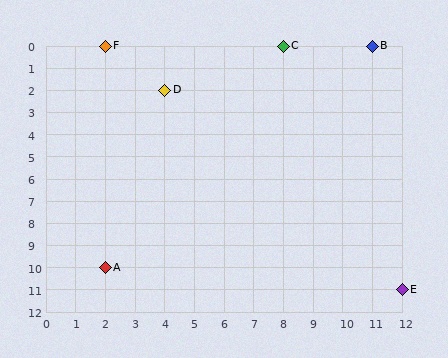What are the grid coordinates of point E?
Point E is at grid coordinates (12, 11).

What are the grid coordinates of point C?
Point C is at grid coordinates (8, 0).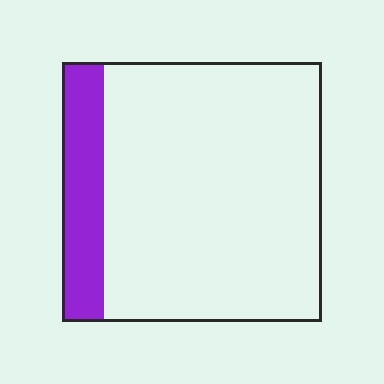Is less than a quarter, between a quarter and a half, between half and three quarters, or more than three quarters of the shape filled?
Less than a quarter.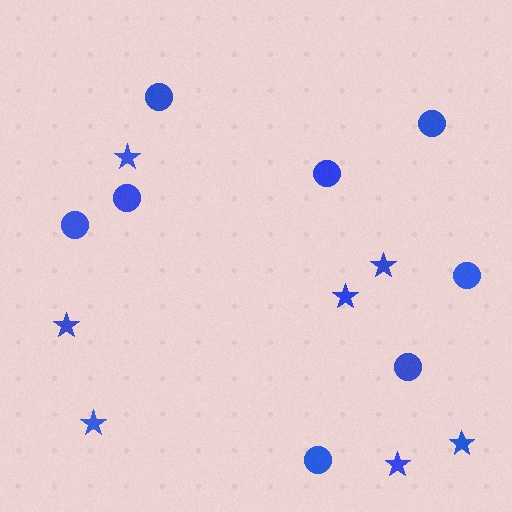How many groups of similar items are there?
There are 2 groups: one group of stars (7) and one group of circles (8).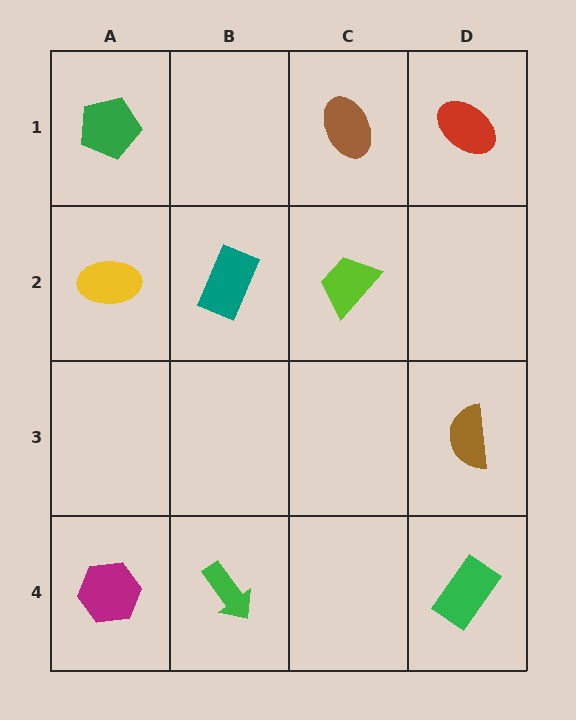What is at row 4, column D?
A green rectangle.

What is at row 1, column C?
A brown ellipse.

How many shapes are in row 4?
3 shapes.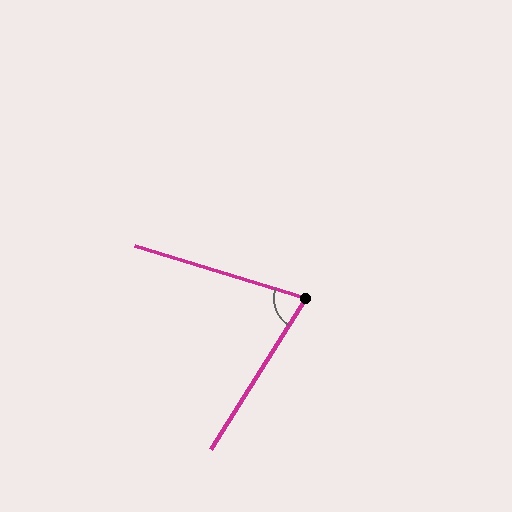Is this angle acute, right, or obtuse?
It is acute.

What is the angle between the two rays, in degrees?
Approximately 74 degrees.